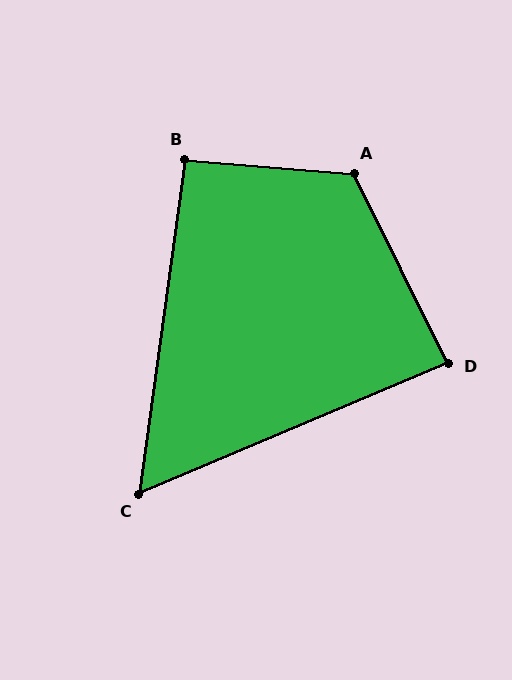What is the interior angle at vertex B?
Approximately 93 degrees (approximately right).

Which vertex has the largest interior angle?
A, at approximately 121 degrees.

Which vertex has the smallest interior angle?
C, at approximately 59 degrees.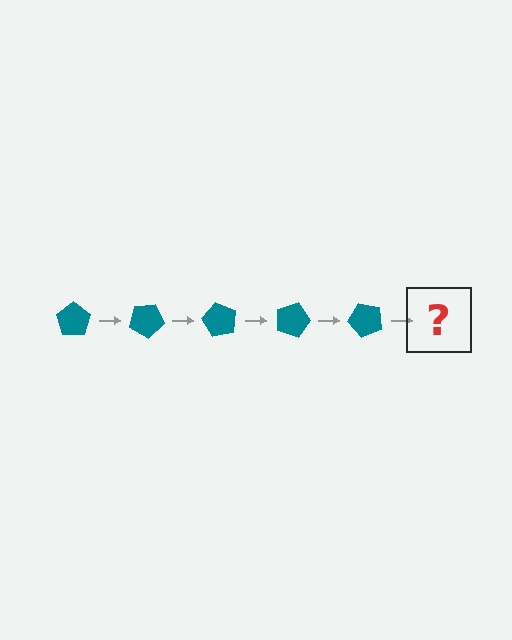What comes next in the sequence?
The next element should be a teal pentagon rotated 150 degrees.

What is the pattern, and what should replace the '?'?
The pattern is that the pentagon rotates 30 degrees each step. The '?' should be a teal pentagon rotated 150 degrees.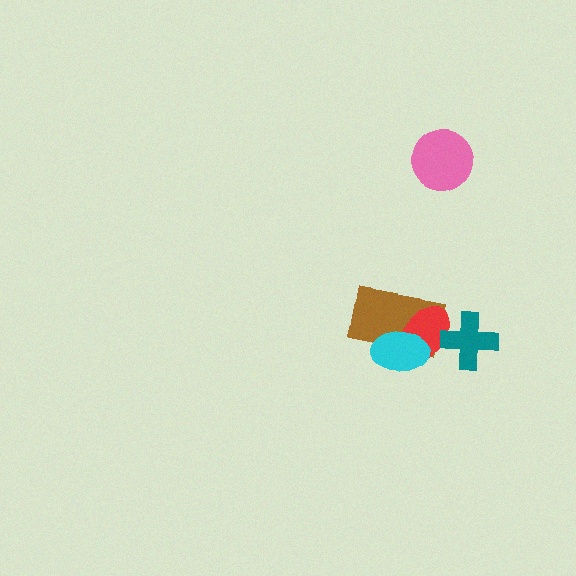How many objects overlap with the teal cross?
1 object overlaps with the teal cross.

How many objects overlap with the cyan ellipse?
2 objects overlap with the cyan ellipse.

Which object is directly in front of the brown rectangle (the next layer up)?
The red ellipse is directly in front of the brown rectangle.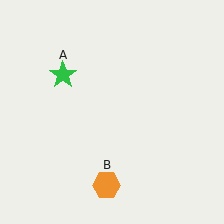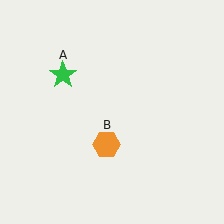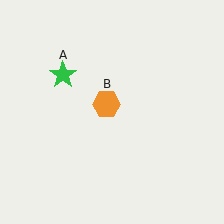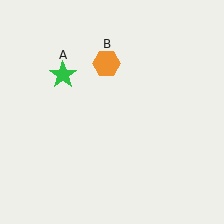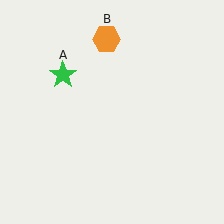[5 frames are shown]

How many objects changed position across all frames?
1 object changed position: orange hexagon (object B).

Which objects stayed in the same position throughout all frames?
Green star (object A) remained stationary.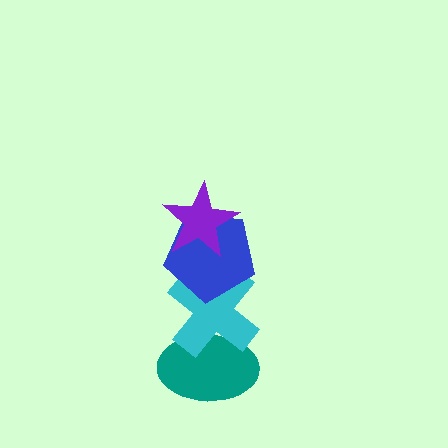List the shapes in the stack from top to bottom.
From top to bottom: the purple star, the blue pentagon, the cyan cross, the teal ellipse.